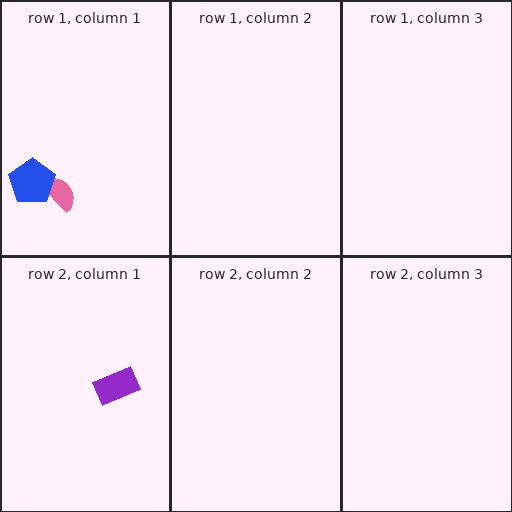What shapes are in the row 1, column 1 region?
The pink semicircle, the blue pentagon.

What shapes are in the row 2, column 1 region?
The purple rectangle.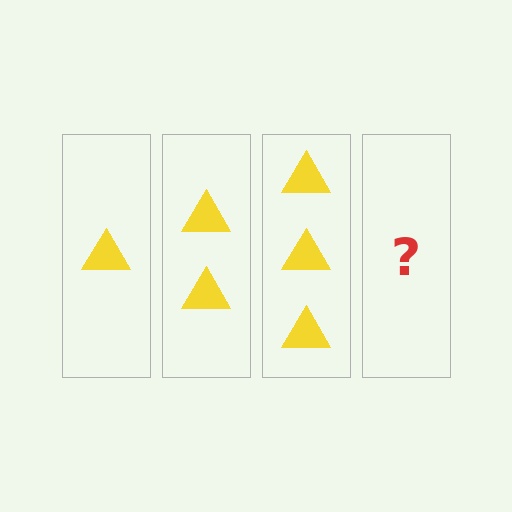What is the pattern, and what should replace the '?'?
The pattern is that each step adds one more triangle. The '?' should be 4 triangles.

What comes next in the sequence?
The next element should be 4 triangles.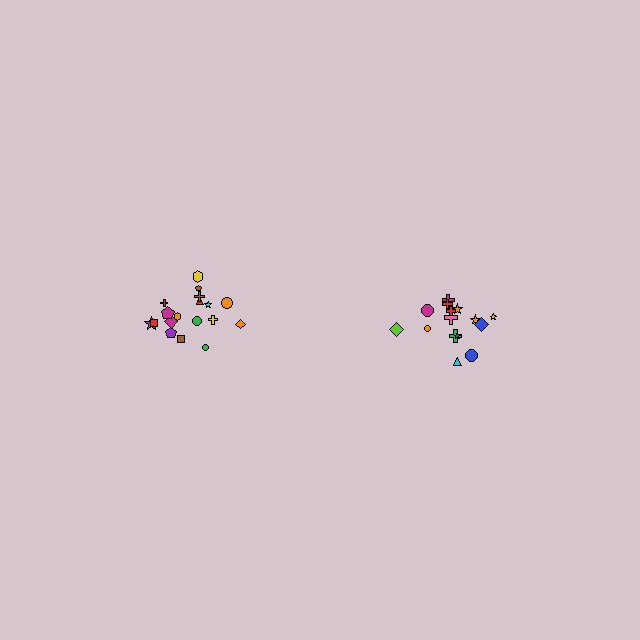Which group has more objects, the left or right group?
The left group.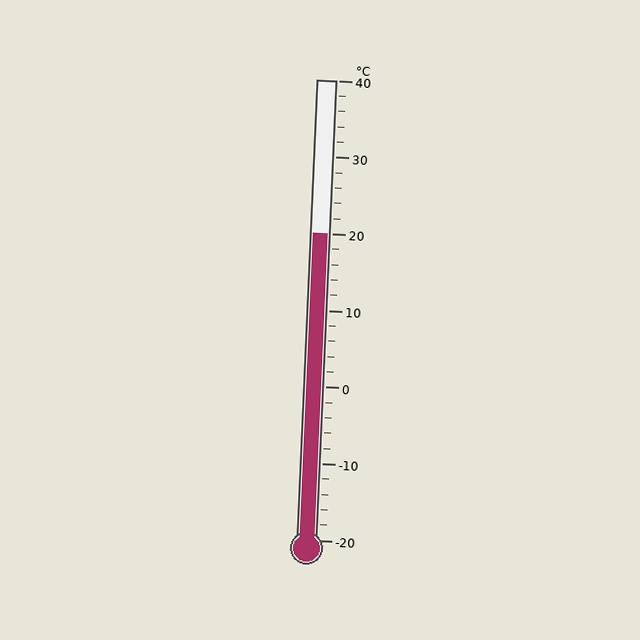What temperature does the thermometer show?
The thermometer shows approximately 20°C.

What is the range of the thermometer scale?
The thermometer scale ranges from -20°C to 40°C.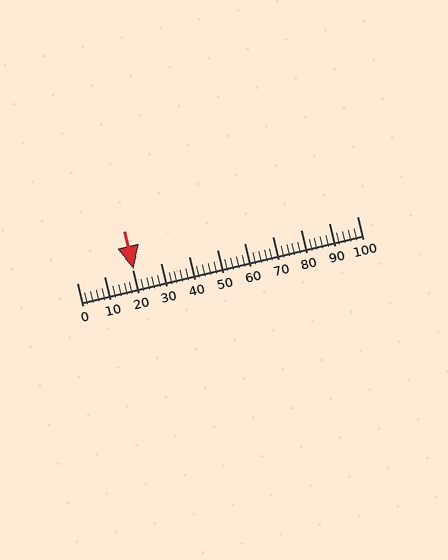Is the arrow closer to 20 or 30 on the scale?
The arrow is closer to 20.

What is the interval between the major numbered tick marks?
The major tick marks are spaced 10 units apart.